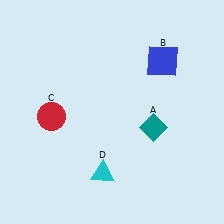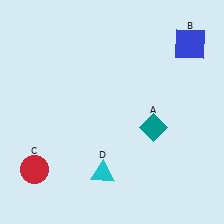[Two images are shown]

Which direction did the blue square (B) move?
The blue square (B) moved right.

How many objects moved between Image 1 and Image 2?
2 objects moved between the two images.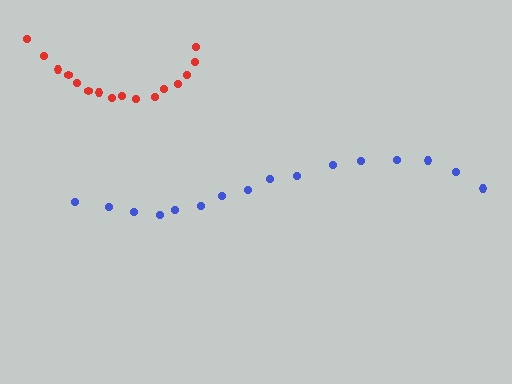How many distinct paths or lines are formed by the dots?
There are 2 distinct paths.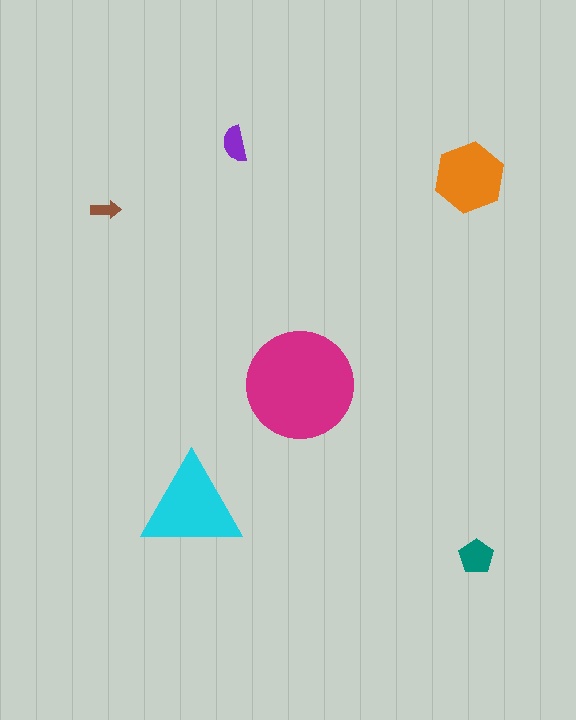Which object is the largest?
The magenta circle.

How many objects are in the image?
There are 6 objects in the image.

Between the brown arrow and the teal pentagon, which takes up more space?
The teal pentagon.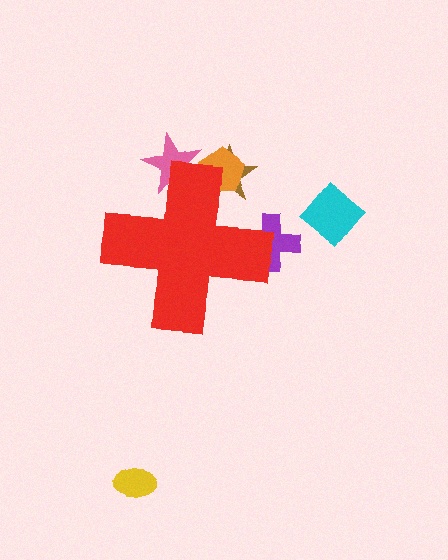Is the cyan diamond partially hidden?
No, the cyan diamond is fully visible.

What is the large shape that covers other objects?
A red cross.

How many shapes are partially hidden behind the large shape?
4 shapes are partially hidden.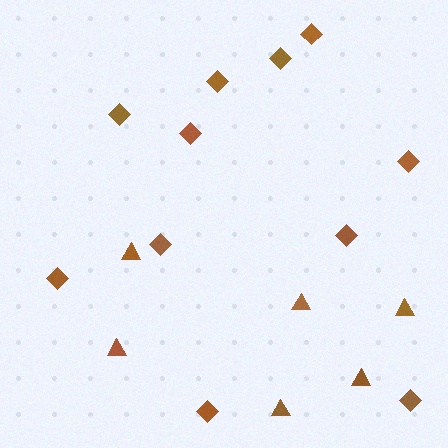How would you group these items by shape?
There are 2 groups: one group of diamonds (11) and one group of triangles (6).